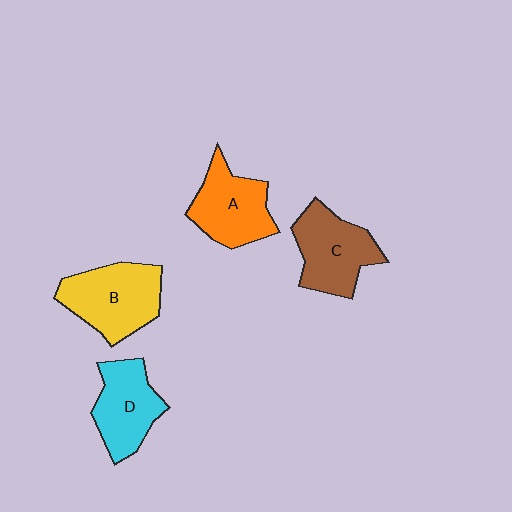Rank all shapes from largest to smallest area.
From largest to smallest: B (yellow), C (brown), A (orange), D (cyan).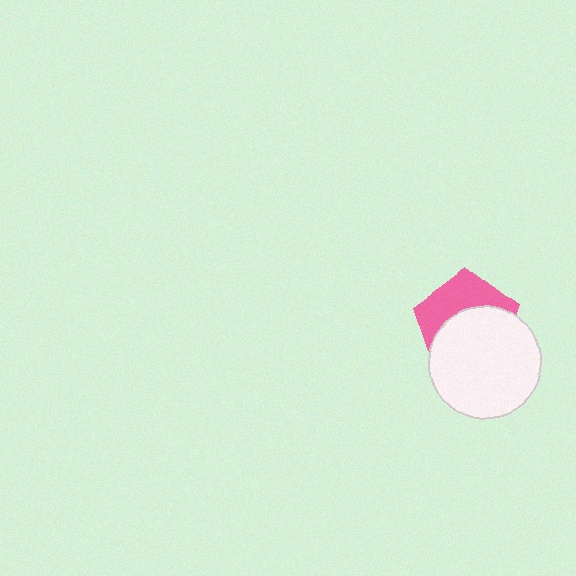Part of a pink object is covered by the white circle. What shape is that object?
It is a pentagon.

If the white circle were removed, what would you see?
You would see the complete pink pentagon.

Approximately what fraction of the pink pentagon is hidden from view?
Roughly 58% of the pink pentagon is hidden behind the white circle.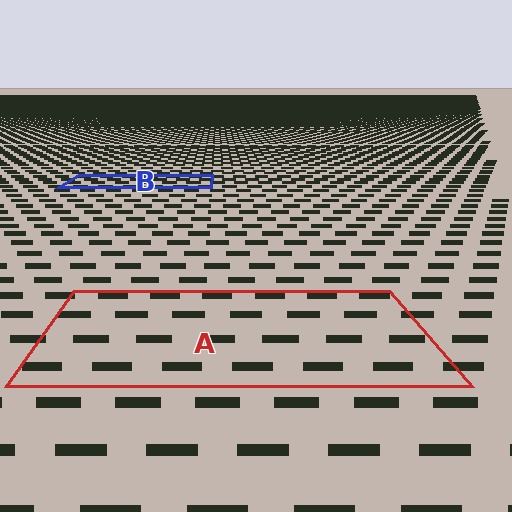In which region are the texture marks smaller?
The texture marks are smaller in region B, because it is farther away.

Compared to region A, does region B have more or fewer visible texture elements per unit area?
Region B has more texture elements per unit area — they are packed more densely because it is farther away.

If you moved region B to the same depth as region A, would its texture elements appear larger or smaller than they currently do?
They would appear larger. At a closer depth, the same texture elements are projected at a bigger on-screen size.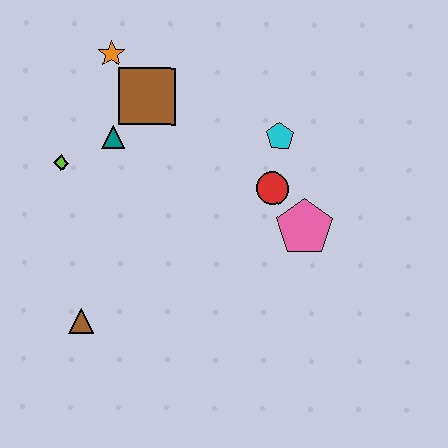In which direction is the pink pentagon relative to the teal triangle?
The pink pentagon is to the right of the teal triangle.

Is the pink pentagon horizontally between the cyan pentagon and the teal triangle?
No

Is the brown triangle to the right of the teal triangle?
No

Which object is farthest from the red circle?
The brown triangle is farthest from the red circle.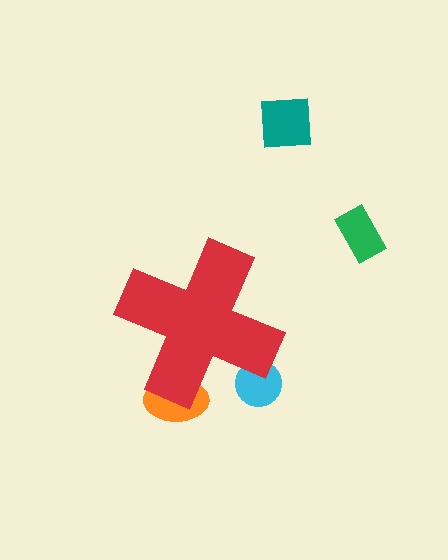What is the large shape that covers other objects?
A red cross.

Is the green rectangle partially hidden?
No, the green rectangle is fully visible.